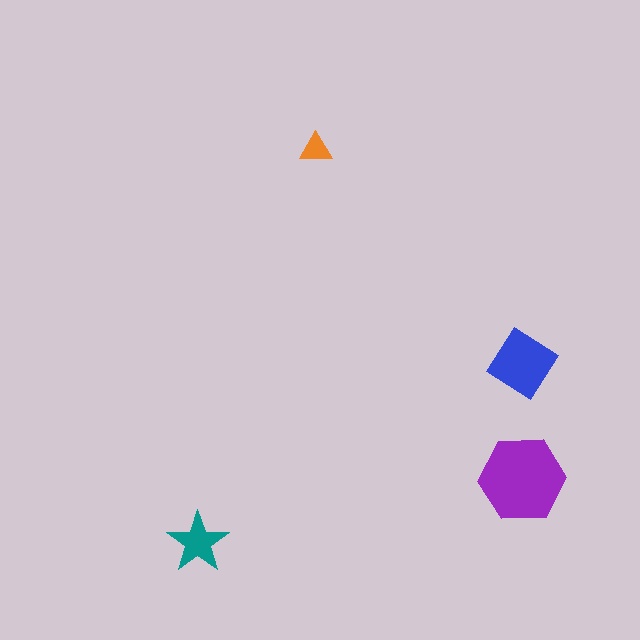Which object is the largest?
The purple hexagon.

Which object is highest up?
The orange triangle is topmost.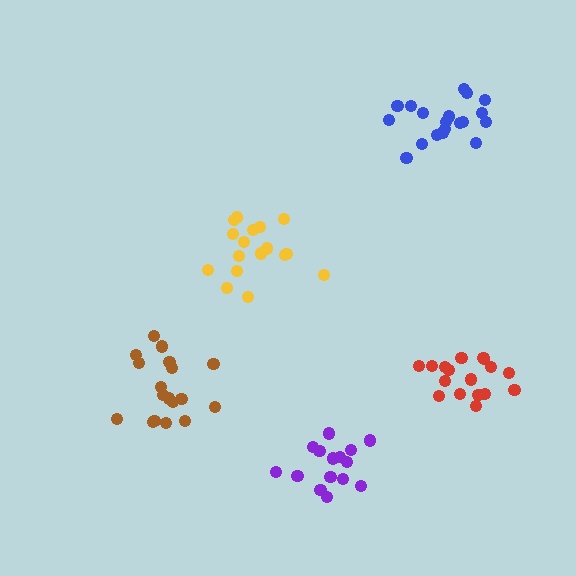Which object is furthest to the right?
The red cluster is rightmost.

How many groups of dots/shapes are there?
There are 5 groups.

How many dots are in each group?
Group 1: 15 dots, Group 2: 17 dots, Group 3: 17 dots, Group 4: 19 dots, Group 5: 19 dots (87 total).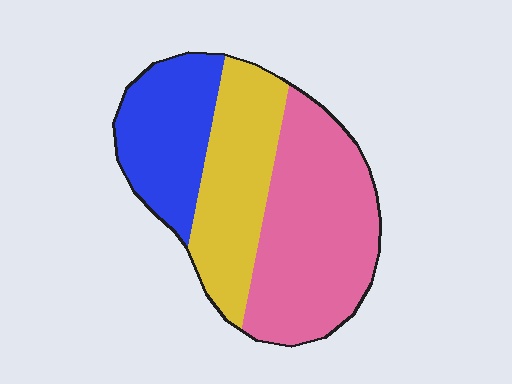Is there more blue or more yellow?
Yellow.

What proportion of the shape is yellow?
Yellow covers roughly 30% of the shape.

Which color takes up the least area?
Blue, at roughly 25%.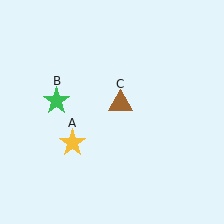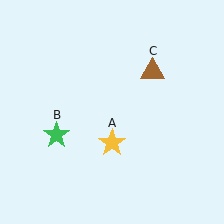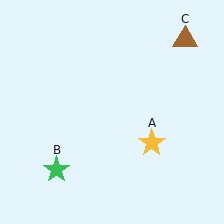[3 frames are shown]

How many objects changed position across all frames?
3 objects changed position: yellow star (object A), green star (object B), brown triangle (object C).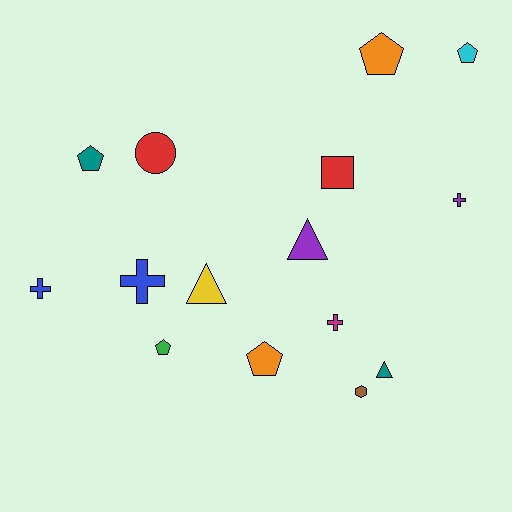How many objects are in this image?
There are 15 objects.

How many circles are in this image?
There is 1 circle.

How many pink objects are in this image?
There are no pink objects.